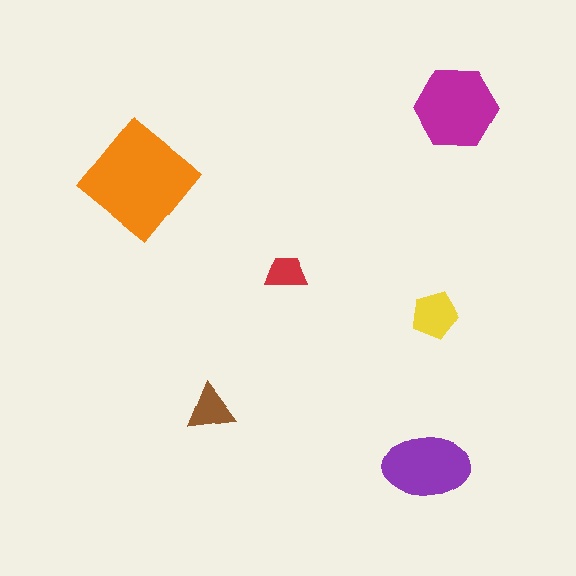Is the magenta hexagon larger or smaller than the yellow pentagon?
Larger.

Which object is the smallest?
The red trapezoid.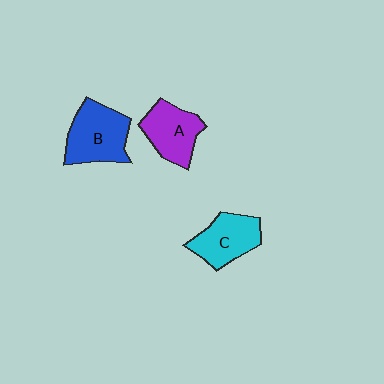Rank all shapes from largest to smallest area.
From largest to smallest: B (blue), A (purple), C (cyan).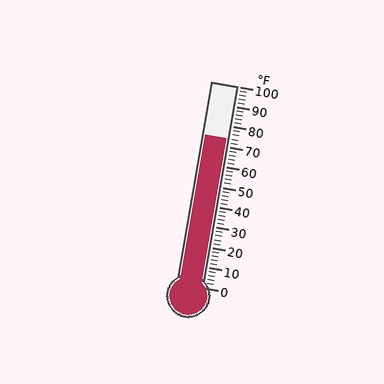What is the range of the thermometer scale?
The thermometer scale ranges from 0°F to 100°F.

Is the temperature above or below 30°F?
The temperature is above 30°F.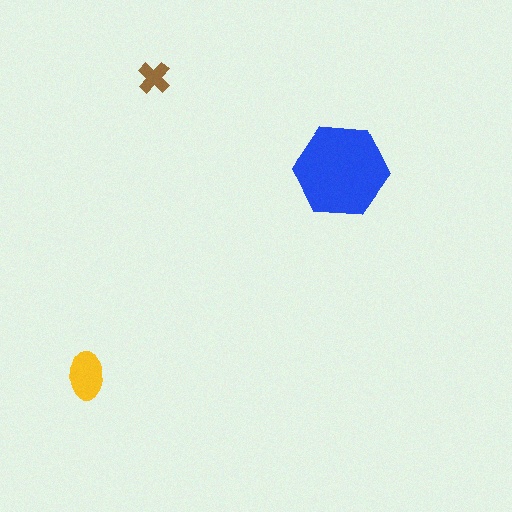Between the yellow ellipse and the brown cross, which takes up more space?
The yellow ellipse.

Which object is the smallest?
The brown cross.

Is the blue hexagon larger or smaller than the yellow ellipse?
Larger.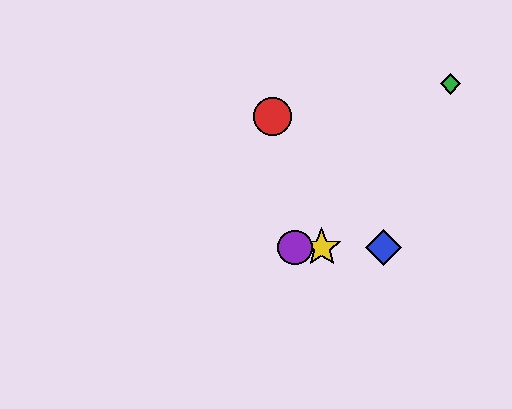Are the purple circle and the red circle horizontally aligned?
No, the purple circle is at y≈247 and the red circle is at y≈116.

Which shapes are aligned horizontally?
The blue diamond, the yellow star, the purple circle are aligned horizontally.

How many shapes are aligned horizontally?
3 shapes (the blue diamond, the yellow star, the purple circle) are aligned horizontally.